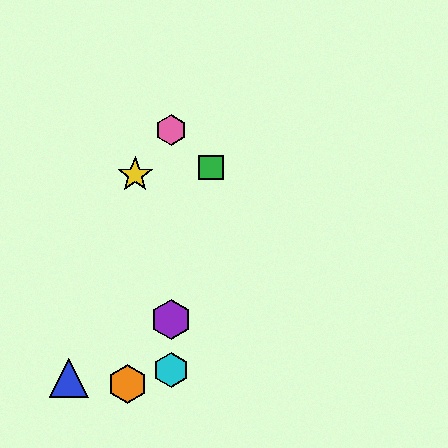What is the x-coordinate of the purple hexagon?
The purple hexagon is at x≈171.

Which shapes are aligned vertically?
The red star, the purple hexagon, the cyan hexagon, the pink hexagon are aligned vertically.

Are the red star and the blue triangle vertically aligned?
No, the red star is at x≈171 and the blue triangle is at x≈69.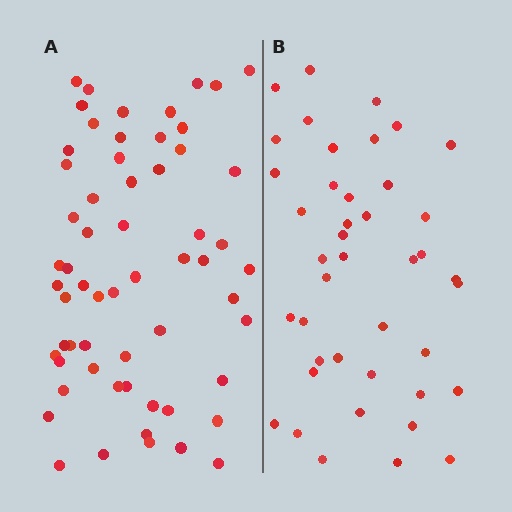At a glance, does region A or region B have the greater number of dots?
Region A (the left region) has more dots.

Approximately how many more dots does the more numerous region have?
Region A has approximately 20 more dots than region B.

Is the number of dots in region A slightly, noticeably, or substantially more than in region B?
Region A has noticeably more, but not dramatically so. The ratio is roughly 1.4 to 1.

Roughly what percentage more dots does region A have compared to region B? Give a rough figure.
About 45% more.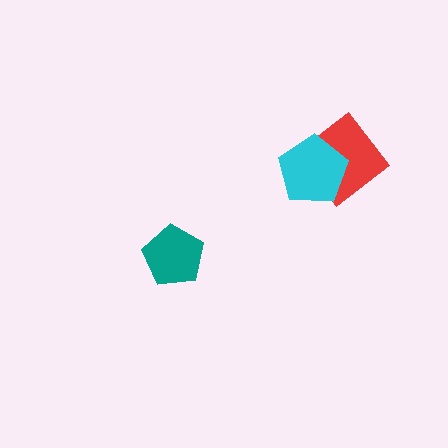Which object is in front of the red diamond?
The cyan pentagon is in front of the red diamond.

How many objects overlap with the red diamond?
1 object overlaps with the red diamond.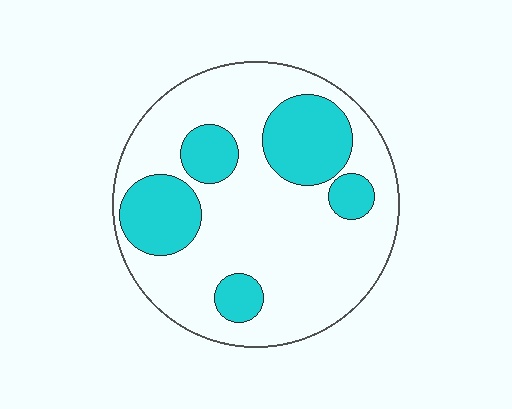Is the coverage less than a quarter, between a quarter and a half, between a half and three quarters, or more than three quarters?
Between a quarter and a half.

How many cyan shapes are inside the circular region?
5.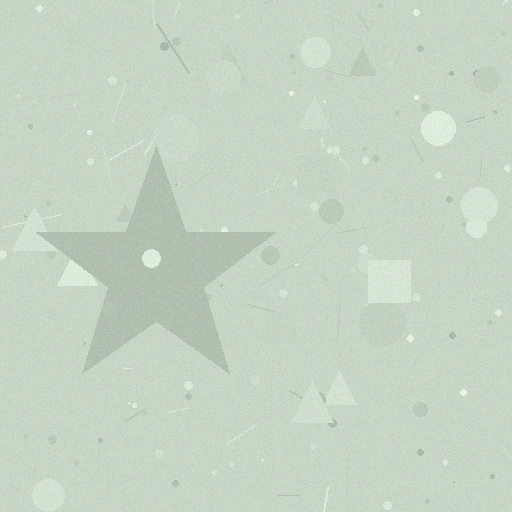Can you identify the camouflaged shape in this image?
The camouflaged shape is a star.